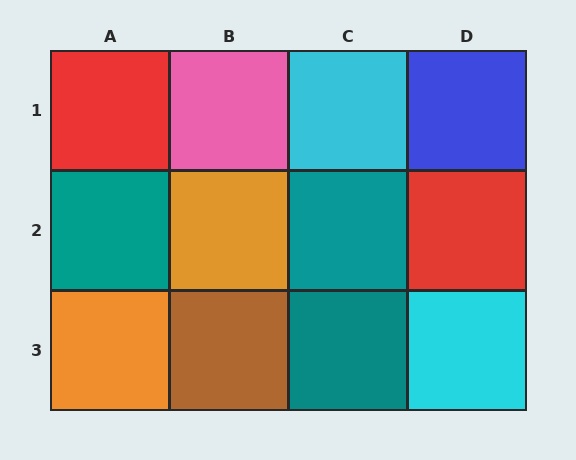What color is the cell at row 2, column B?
Orange.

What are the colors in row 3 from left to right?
Orange, brown, teal, cyan.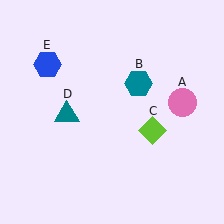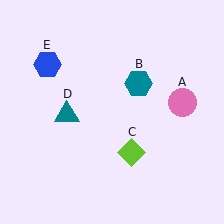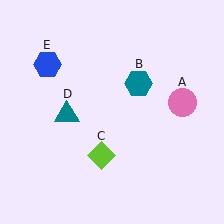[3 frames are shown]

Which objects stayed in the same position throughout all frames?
Pink circle (object A) and teal hexagon (object B) and teal triangle (object D) and blue hexagon (object E) remained stationary.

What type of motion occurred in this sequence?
The lime diamond (object C) rotated clockwise around the center of the scene.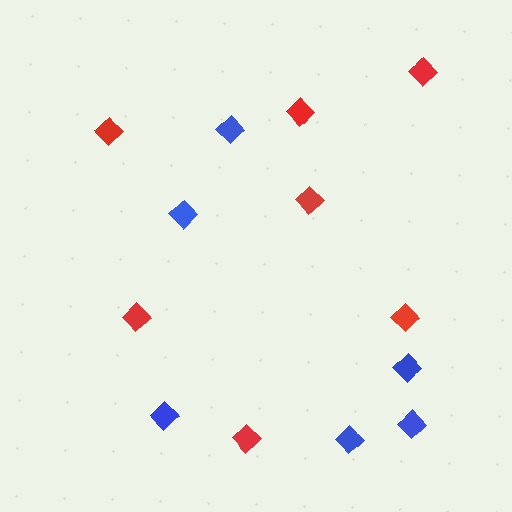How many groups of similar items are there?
There are 2 groups: one group of red diamonds (7) and one group of blue diamonds (6).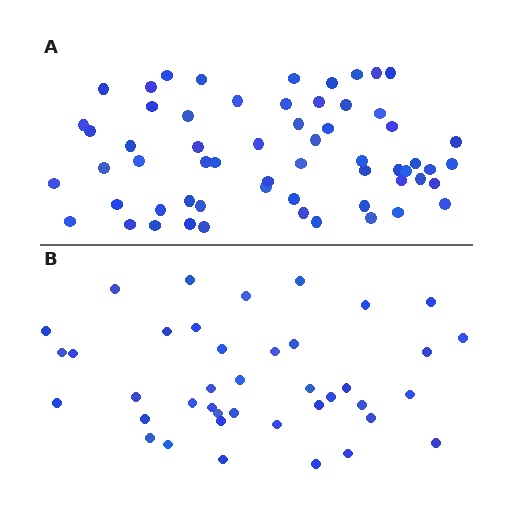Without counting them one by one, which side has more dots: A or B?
Region A (the top region) has more dots.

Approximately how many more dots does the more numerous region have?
Region A has approximately 20 more dots than region B.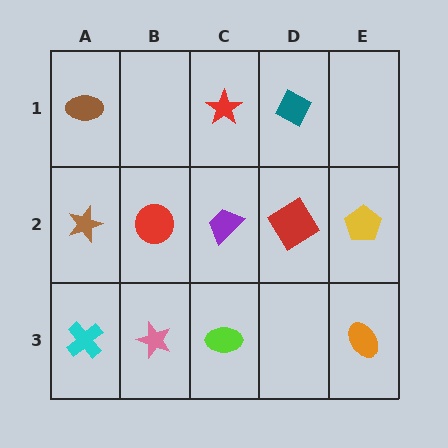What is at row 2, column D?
A red diamond.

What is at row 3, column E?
An orange ellipse.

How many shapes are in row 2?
5 shapes.